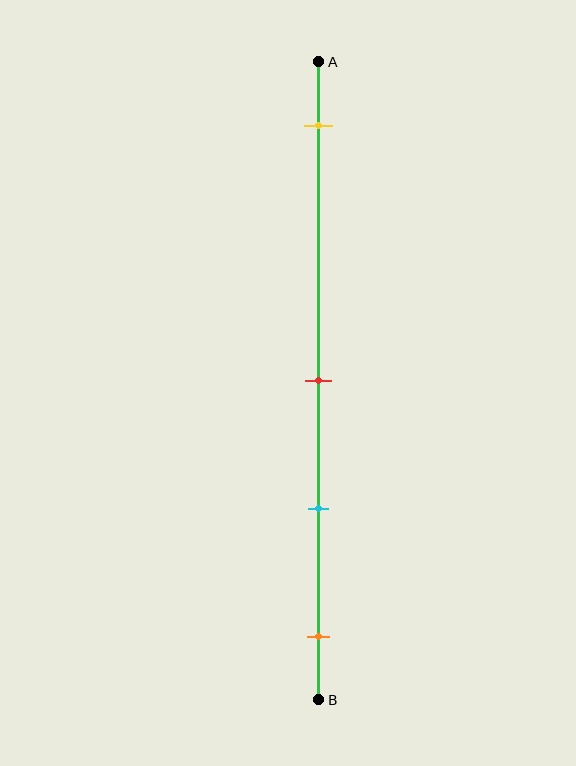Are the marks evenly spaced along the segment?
No, the marks are not evenly spaced.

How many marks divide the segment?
There are 4 marks dividing the segment.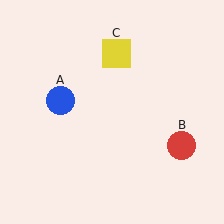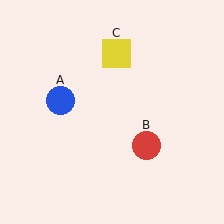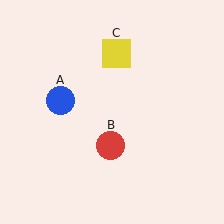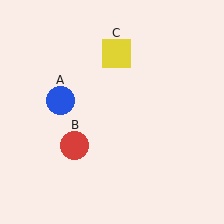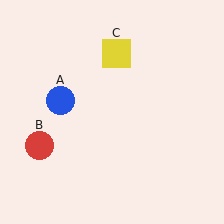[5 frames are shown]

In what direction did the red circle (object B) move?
The red circle (object B) moved left.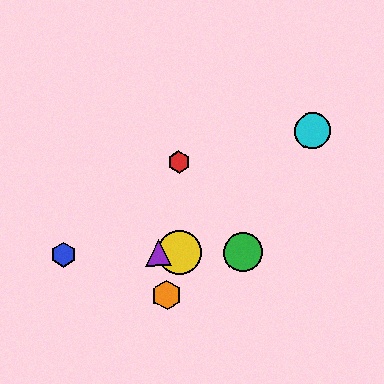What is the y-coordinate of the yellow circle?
The yellow circle is at y≈253.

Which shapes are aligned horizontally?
The blue hexagon, the green circle, the yellow circle, the purple triangle are aligned horizontally.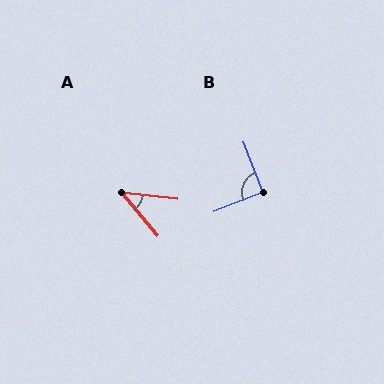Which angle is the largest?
B, at approximately 90 degrees.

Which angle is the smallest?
A, at approximately 43 degrees.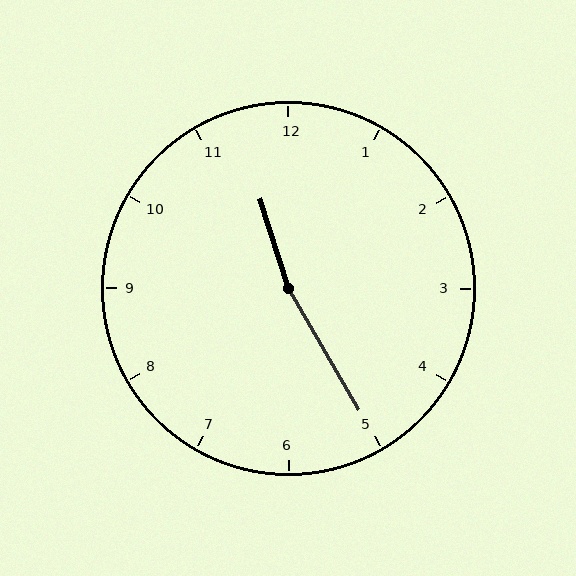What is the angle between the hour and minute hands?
Approximately 168 degrees.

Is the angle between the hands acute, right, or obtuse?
It is obtuse.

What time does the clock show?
11:25.